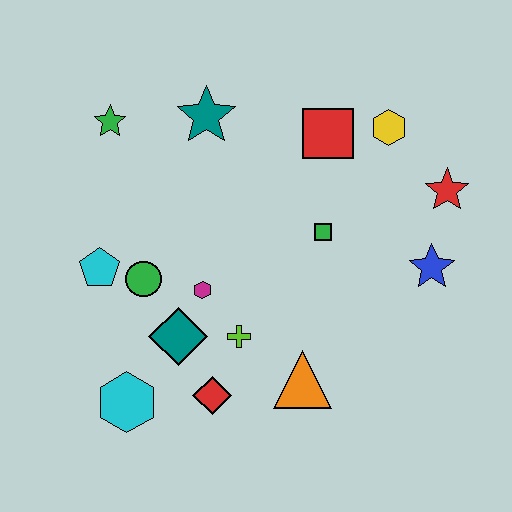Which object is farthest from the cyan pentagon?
The red star is farthest from the cyan pentagon.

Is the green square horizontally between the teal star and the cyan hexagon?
No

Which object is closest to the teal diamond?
The magenta hexagon is closest to the teal diamond.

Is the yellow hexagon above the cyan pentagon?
Yes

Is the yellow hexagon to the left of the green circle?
No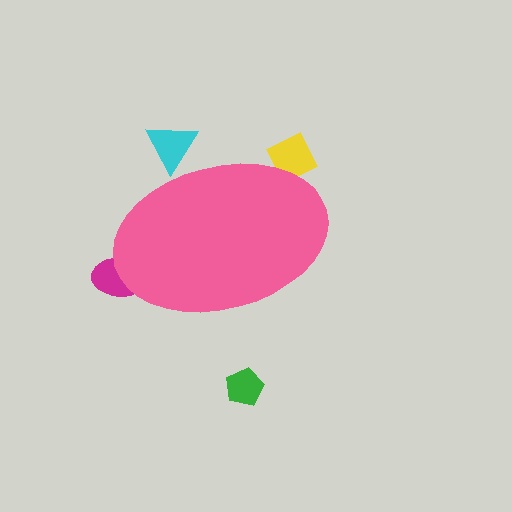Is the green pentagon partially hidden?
No, the green pentagon is fully visible.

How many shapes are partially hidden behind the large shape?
3 shapes are partially hidden.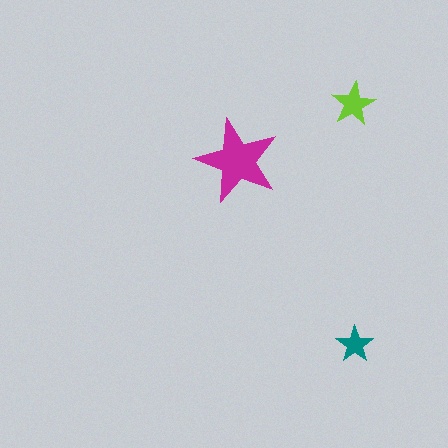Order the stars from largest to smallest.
the magenta one, the lime one, the teal one.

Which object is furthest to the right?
The teal star is rightmost.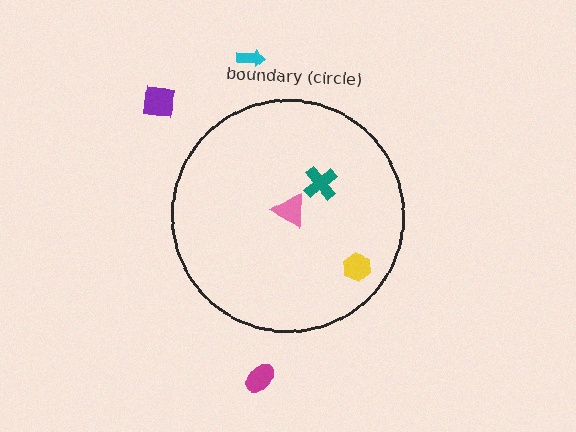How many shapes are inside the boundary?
3 inside, 3 outside.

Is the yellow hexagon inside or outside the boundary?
Inside.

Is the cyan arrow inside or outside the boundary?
Outside.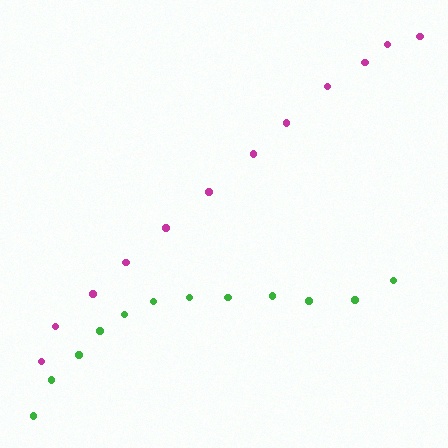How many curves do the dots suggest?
There are 2 distinct paths.